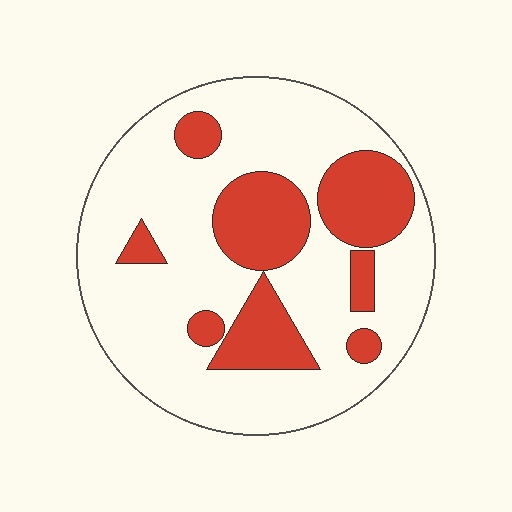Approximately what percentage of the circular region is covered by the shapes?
Approximately 25%.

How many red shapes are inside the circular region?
8.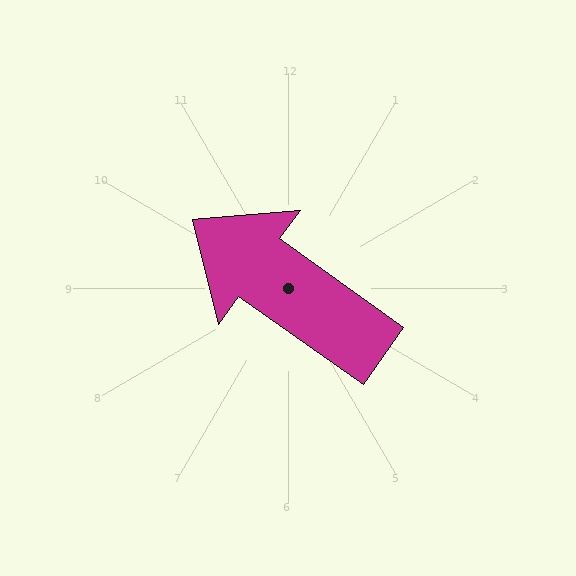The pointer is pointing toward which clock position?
Roughly 10 o'clock.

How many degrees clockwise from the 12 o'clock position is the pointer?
Approximately 305 degrees.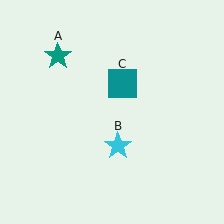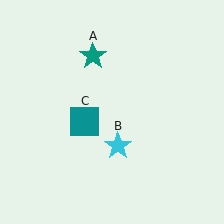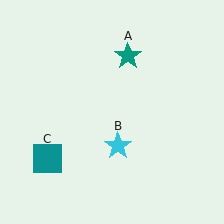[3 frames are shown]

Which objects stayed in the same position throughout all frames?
Cyan star (object B) remained stationary.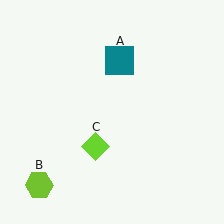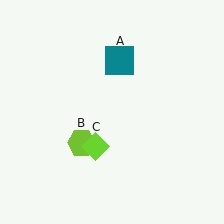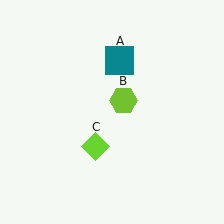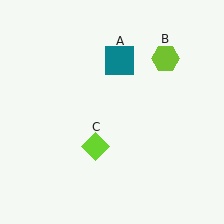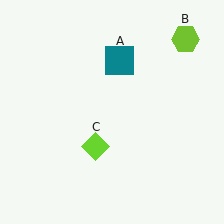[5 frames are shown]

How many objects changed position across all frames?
1 object changed position: lime hexagon (object B).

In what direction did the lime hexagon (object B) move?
The lime hexagon (object B) moved up and to the right.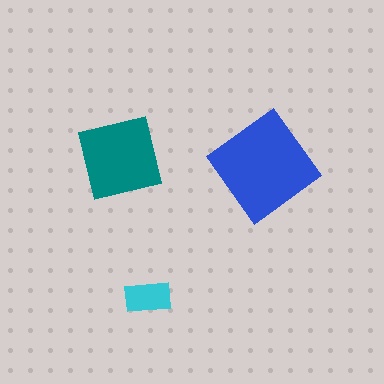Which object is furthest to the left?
The teal square is leftmost.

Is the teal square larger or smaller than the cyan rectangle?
Larger.